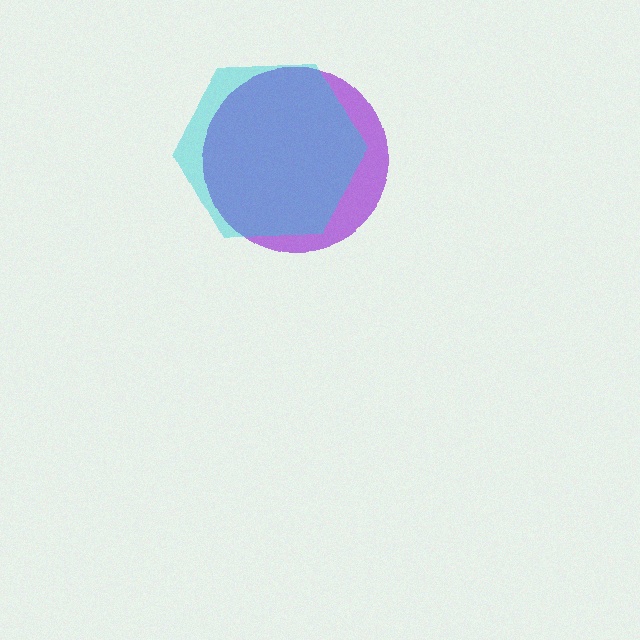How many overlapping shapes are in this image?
There are 2 overlapping shapes in the image.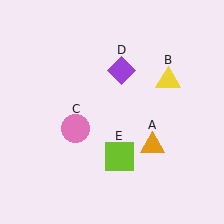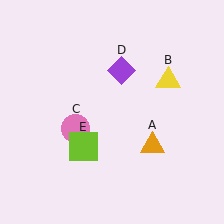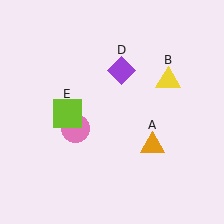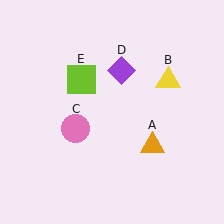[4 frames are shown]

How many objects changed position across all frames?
1 object changed position: lime square (object E).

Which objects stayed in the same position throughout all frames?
Orange triangle (object A) and yellow triangle (object B) and pink circle (object C) and purple diamond (object D) remained stationary.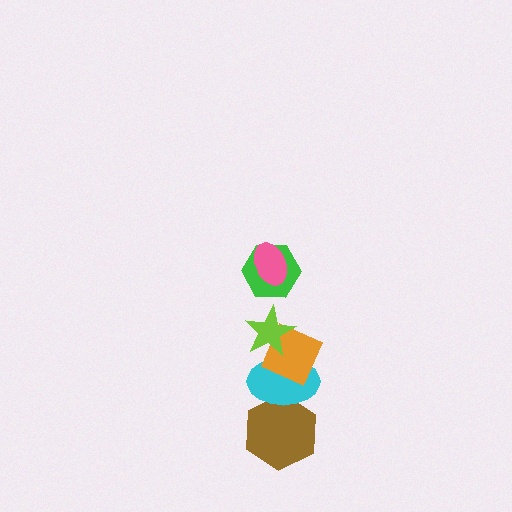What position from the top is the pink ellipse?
The pink ellipse is 1st from the top.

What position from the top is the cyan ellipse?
The cyan ellipse is 5th from the top.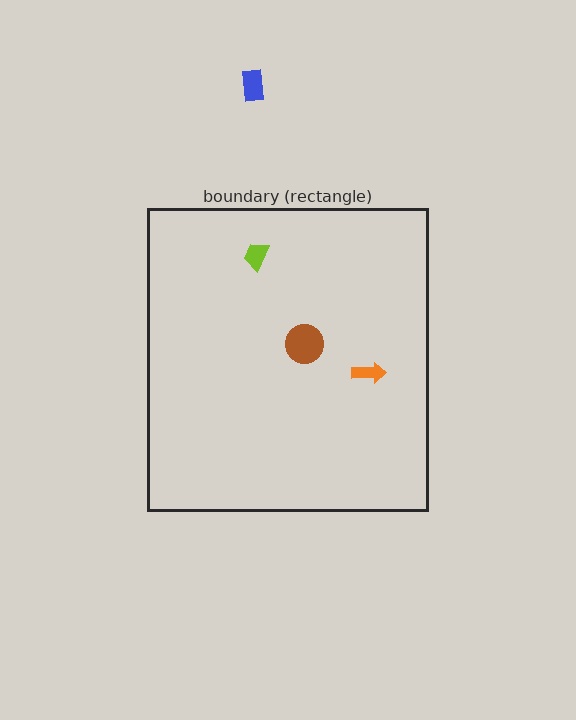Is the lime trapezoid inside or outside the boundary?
Inside.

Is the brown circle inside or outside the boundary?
Inside.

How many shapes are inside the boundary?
3 inside, 1 outside.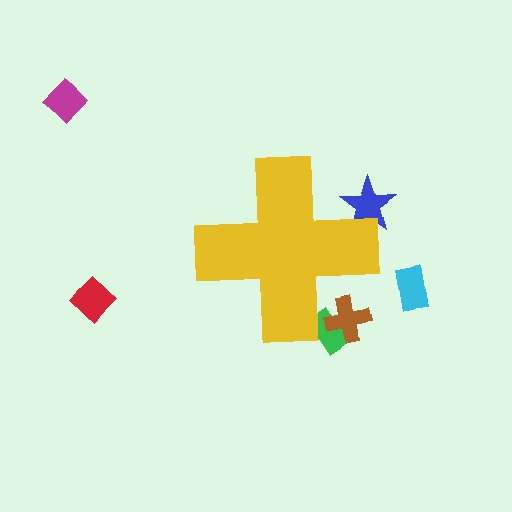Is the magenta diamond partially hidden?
No, the magenta diamond is fully visible.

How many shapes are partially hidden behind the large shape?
3 shapes are partially hidden.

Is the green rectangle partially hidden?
Yes, the green rectangle is partially hidden behind the yellow cross.